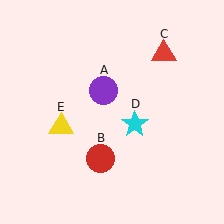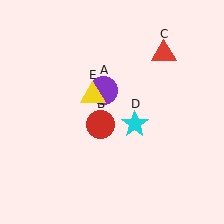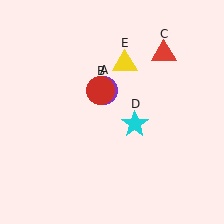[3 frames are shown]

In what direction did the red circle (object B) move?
The red circle (object B) moved up.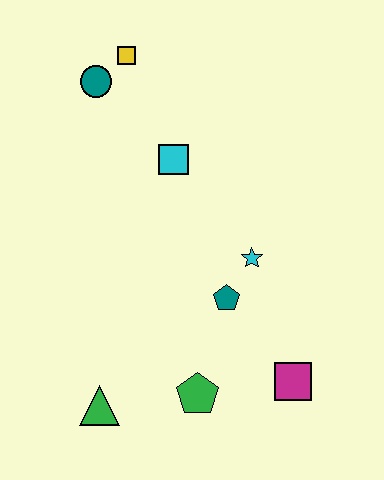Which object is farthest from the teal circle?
The magenta square is farthest from the teal circle.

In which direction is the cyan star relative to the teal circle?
The cyan star is below the teal circle.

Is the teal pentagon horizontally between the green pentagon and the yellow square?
No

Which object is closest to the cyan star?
The teal pentagon is closest to the cyan star.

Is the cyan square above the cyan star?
Yes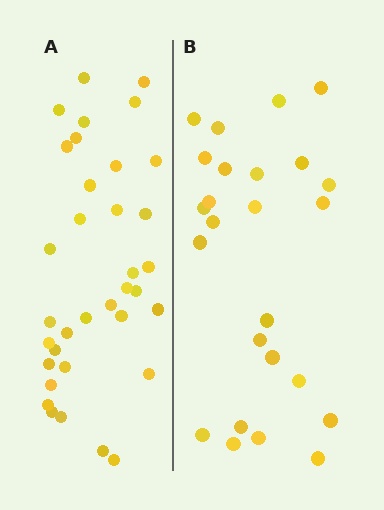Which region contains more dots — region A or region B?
Region A (the left region) has more dots.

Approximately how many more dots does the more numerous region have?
Region A has roughly 10 or so more dots than region B.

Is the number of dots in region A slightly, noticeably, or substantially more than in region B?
Region A has noticeably more, but not dramatically so. The ratio is roughly 1.4 to 1.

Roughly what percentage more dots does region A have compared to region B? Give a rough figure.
About 40% more.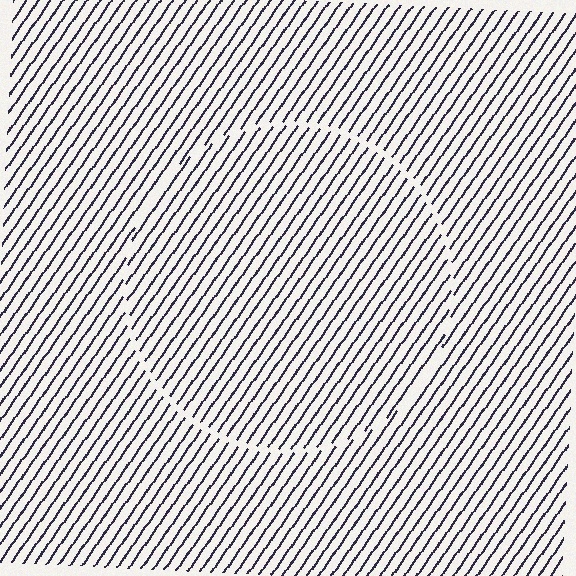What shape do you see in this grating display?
An illusory circle. The interior of the shape contains the same grating, shifted by half a period — the contour is defined by the phase discontinuity where line-ends from the inner and outer gratings abut.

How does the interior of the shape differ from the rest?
The interior of the shape contains the same grating, shifted by half a period — the contour is defined by the phase discontinuity where line-ends from the inner and outer gratings abut.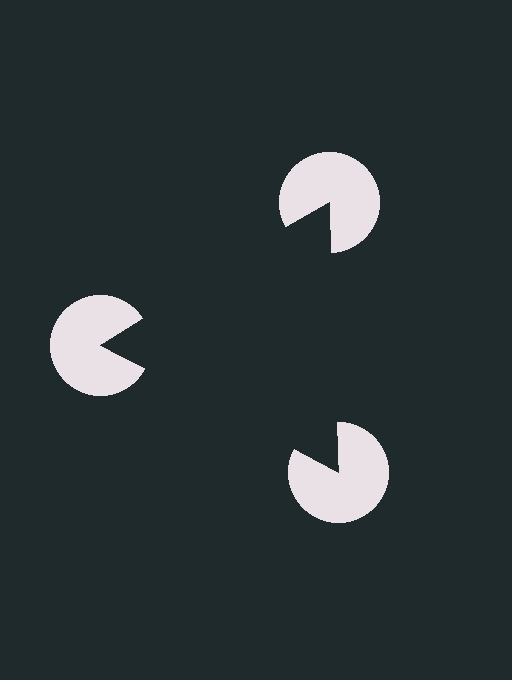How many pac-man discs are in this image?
There are 3 — one at each vertex of the illusory triangle.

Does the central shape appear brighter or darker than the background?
It typically appears slightly darker than the background, even though no actual brightness change is drawn.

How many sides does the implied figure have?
3 sides.